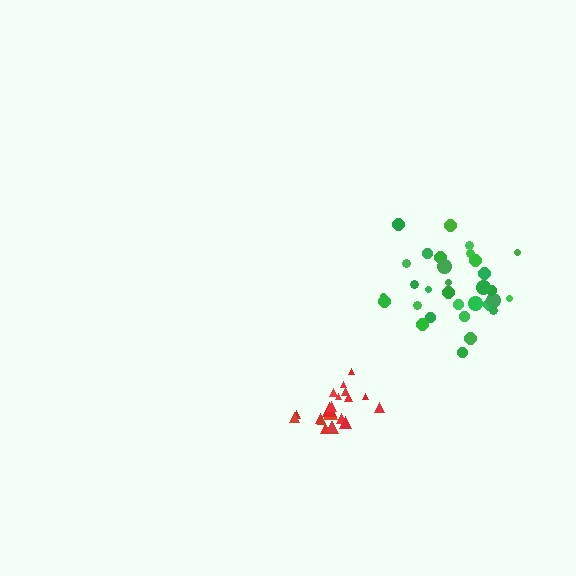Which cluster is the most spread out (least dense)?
Green.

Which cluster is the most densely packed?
Red.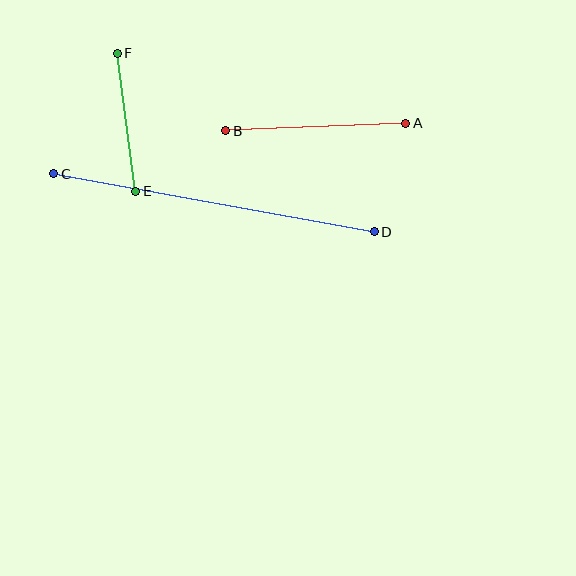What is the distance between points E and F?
The distance is approximately 139 pixels.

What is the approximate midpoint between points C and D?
The midpoint is at approximately (214, 203) pixels.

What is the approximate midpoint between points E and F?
The midpoint is at approximately (127, 122) pixels.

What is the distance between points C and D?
The distance is approximately 326 pixels.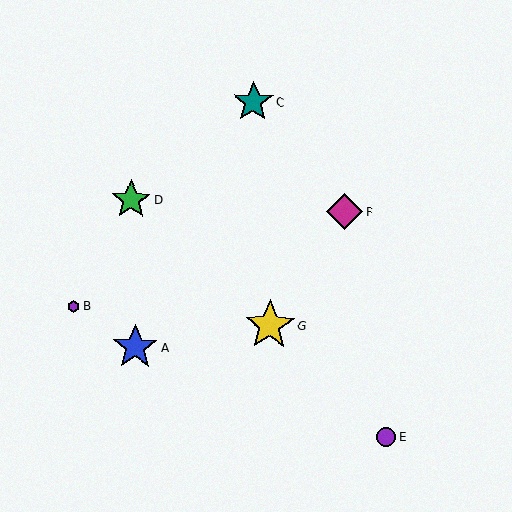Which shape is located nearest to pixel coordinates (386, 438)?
The purple circle (labeled E) at (386, 437) is nearest to that location.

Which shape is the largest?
The yellow star (labeled G) is the largest.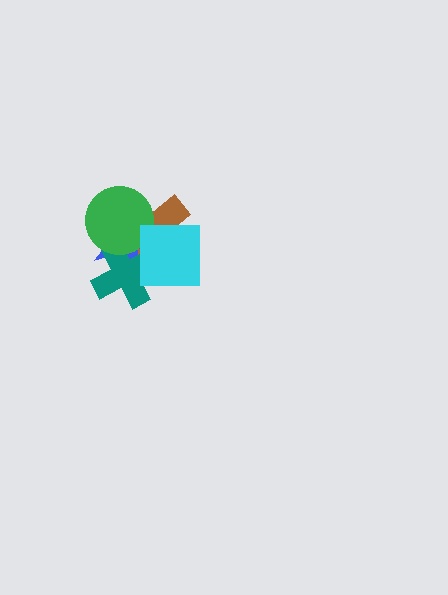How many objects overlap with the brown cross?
4 objects overlap with the brown cross.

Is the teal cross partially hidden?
Yes, it is partially covered by another shape.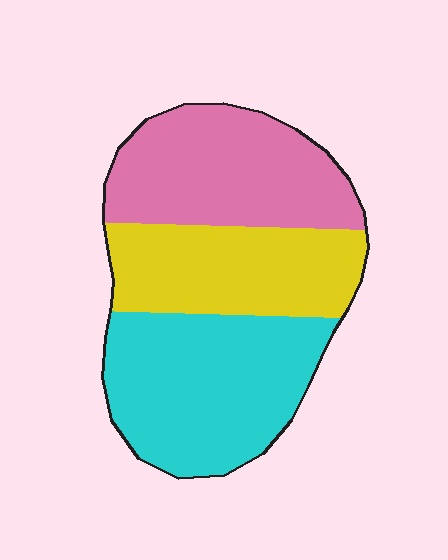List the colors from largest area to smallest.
From largest to smallest: cyan, pink, yellow.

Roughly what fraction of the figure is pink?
Pink takes up about one third (1/3) of the figure.